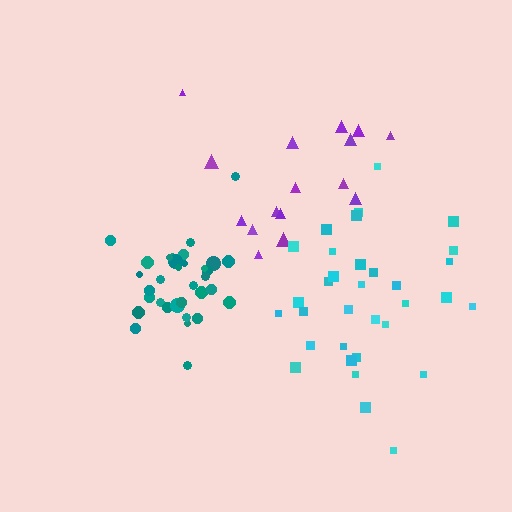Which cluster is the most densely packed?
Teal.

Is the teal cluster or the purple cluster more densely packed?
Teal.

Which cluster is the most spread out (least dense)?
Purple.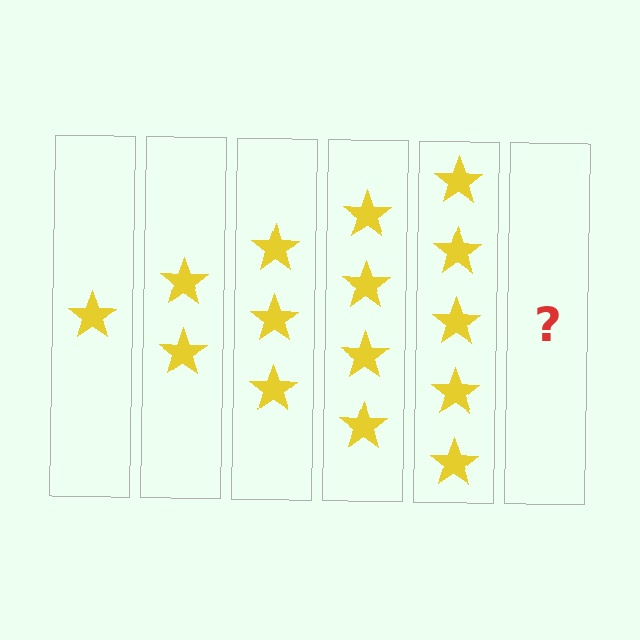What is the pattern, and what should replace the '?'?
The pattern is that each step adds one more star. The '?' should be 6 stars.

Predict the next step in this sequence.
The next step is 6 stars.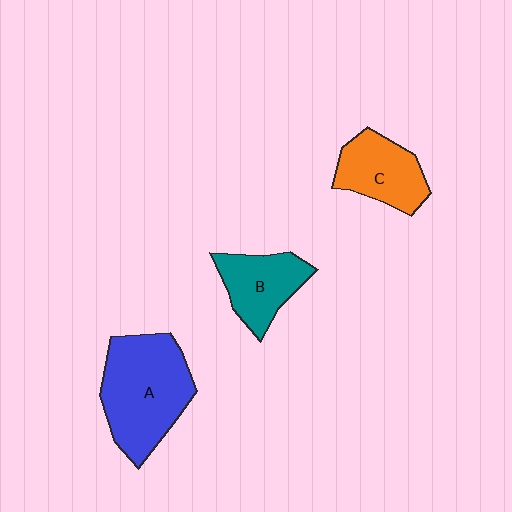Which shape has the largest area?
Shape A (blue).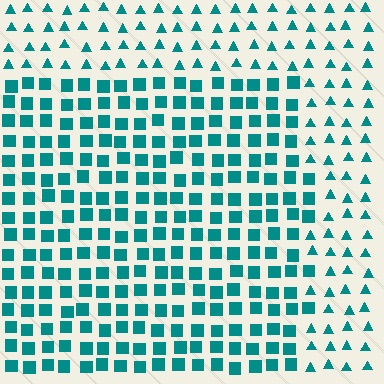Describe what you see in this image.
The image is filled with small teal elements arranged in a uniform grid. A rectangle-shaped region contains squares, while the surrounding area contains triangles. The boundary is defined purely by the change in element shape.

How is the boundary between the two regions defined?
The boundary is defined by a change in element shape: squares inside vs. triangles outside. All elements share the same color and spacing.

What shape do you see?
I see a rectangle.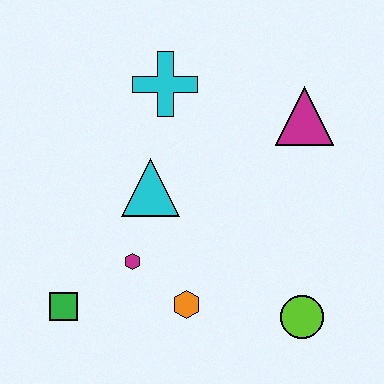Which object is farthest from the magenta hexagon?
The magenta triangle is farthest from the magenta hexagon.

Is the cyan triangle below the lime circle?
No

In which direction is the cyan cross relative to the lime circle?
The cyan cross is above the lime circle.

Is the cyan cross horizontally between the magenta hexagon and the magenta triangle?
Yes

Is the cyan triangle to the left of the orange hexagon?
Yes